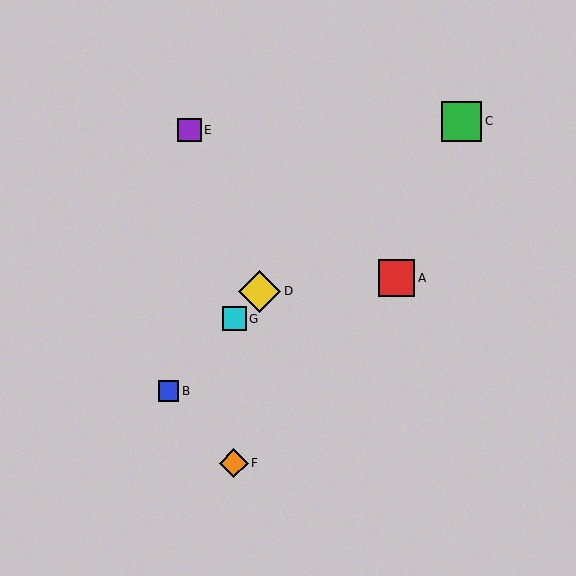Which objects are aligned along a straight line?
Objects B, D, G are aligned along a straight line.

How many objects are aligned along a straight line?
3 objects (B, D, G) are aligned along a straight line.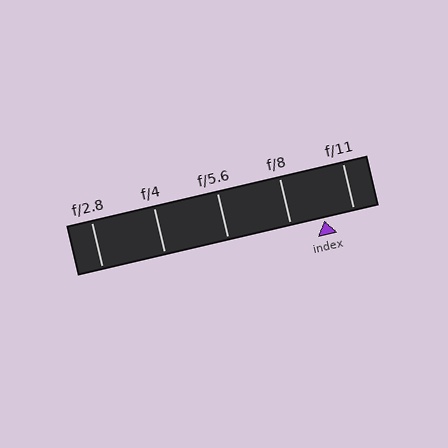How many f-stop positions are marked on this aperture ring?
There are 5 f-stop positions marked.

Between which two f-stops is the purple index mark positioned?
The index mark is between f/8 and f/11.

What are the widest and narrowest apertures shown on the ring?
The widest aperture shown is f/2.8 and the narrowest is f/11.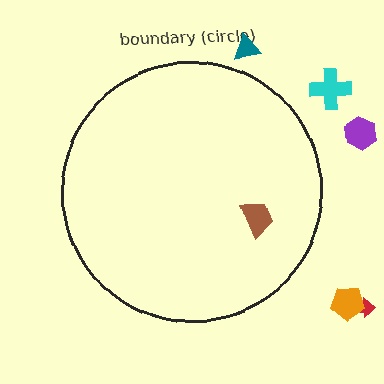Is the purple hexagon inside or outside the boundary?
Outside.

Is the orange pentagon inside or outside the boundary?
Outside.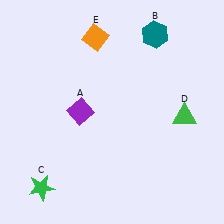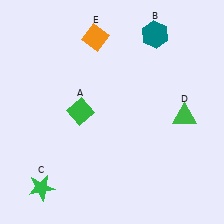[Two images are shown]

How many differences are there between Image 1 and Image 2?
There is 1 difference between the two images.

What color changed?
The diamond (A) changed from purple in Image 1 to green in Image 2.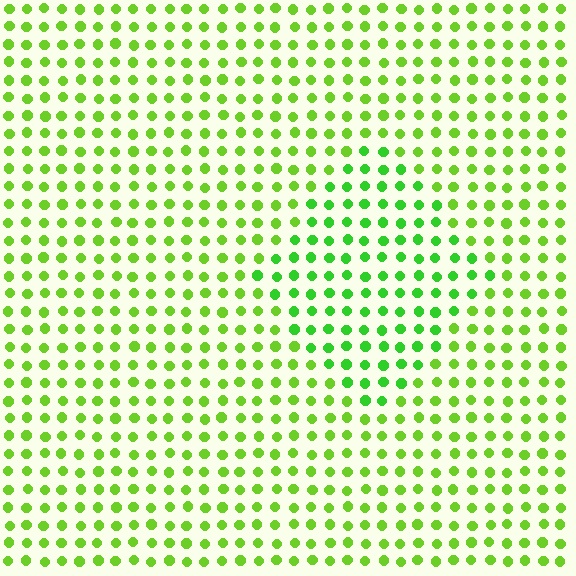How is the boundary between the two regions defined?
The boundary is defined purely by a slight shift in hue (about 22 degrees). Spacing, size, and orientation are identical on both sides.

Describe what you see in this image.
The image is filled with small lime elements in a uniform arrangement. A diamond-shaped region is visible where the elements are tinted to a slightly different hue, forming a subtle color boundary.